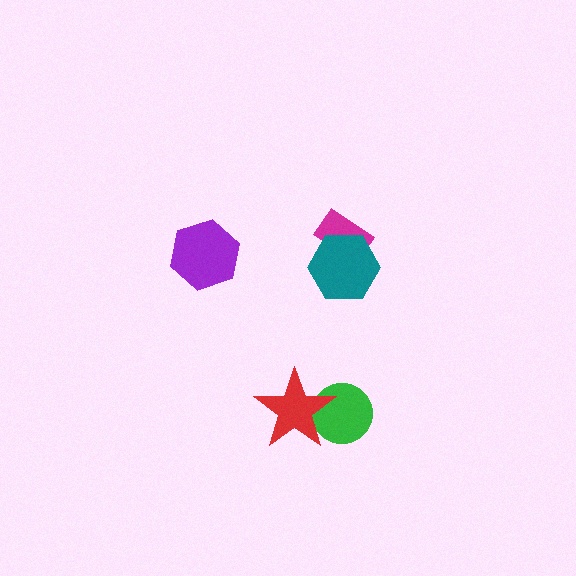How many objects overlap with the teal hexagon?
1 object overlaps with the teal hexagon.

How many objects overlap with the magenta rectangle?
1 object overlaps with the magenta rectangle.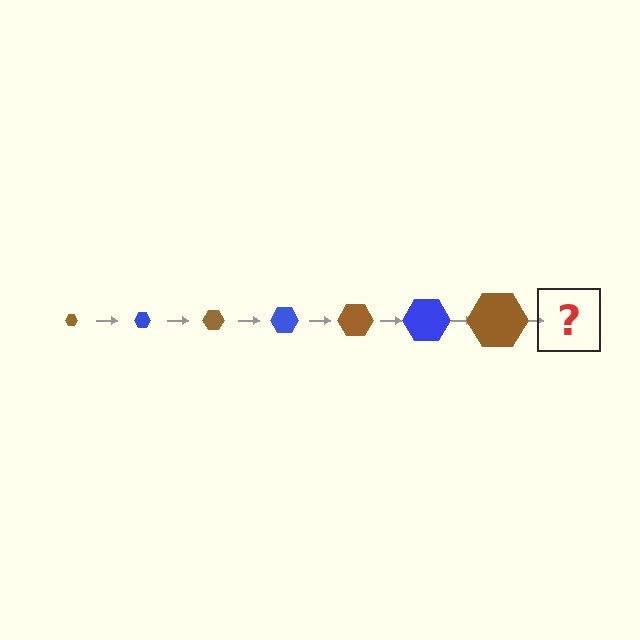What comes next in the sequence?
The next element should be a blue hexagon, larger than the previous one.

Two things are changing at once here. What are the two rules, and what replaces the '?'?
The two rules are that the hexagon grows larger each step and the color cycles through brown and blue. The '?' should be a blue hexagon, larger than the previous one.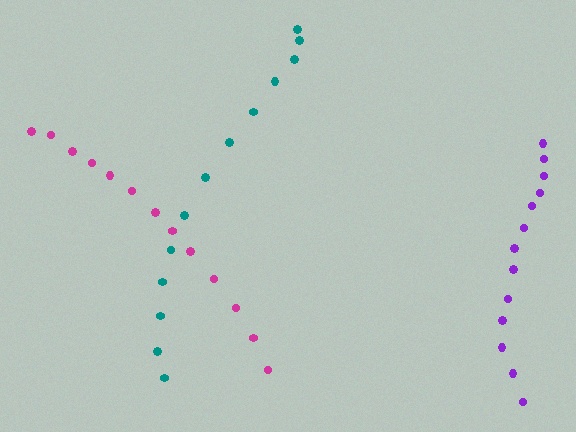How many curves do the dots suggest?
There are 3 distinct paths.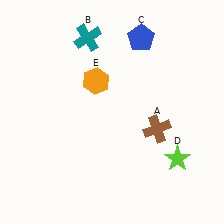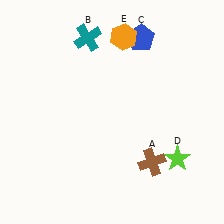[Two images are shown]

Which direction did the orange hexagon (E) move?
The orange hexagon (E) moved up.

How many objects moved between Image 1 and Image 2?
2 objects moved between the two images.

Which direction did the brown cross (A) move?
The brown cross (A) moved down.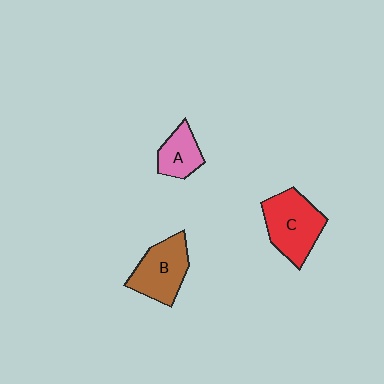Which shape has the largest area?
Shape C (red).